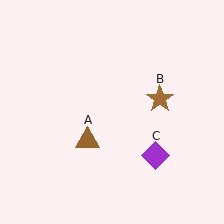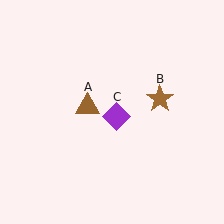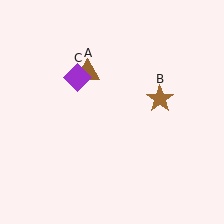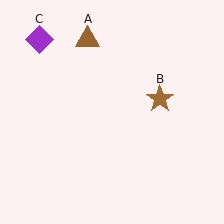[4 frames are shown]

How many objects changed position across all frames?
2 objects changed position: brown triangle (object A), purple diamond (object C).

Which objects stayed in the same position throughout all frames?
Brown star (object B) remained stationary.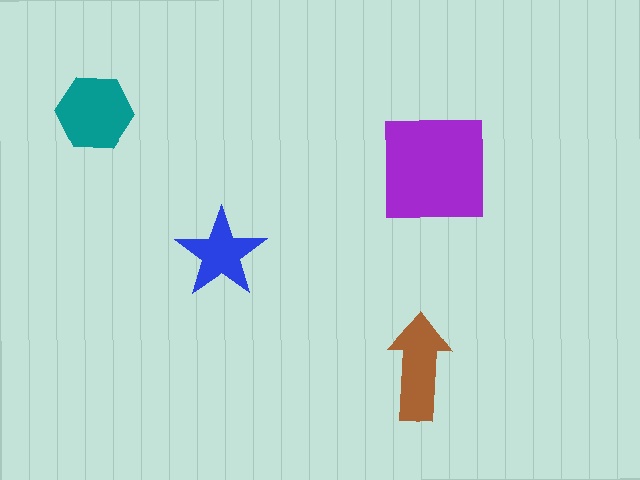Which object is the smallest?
The blue star.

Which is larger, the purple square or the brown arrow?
The purple square.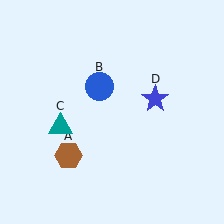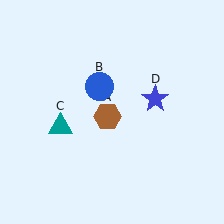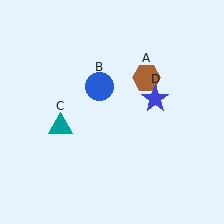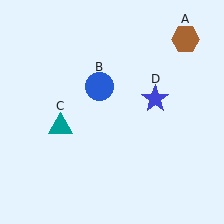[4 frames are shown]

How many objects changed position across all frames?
1 object changed position: brown hexagon (object A).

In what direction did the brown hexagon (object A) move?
The brown hexagon (object A) moved up and to the right.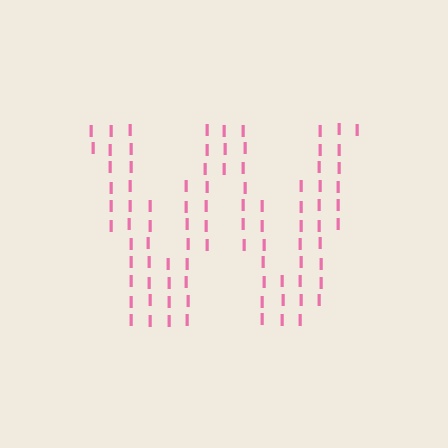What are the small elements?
The small elements are letter I's.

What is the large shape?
The large shape is the letter W.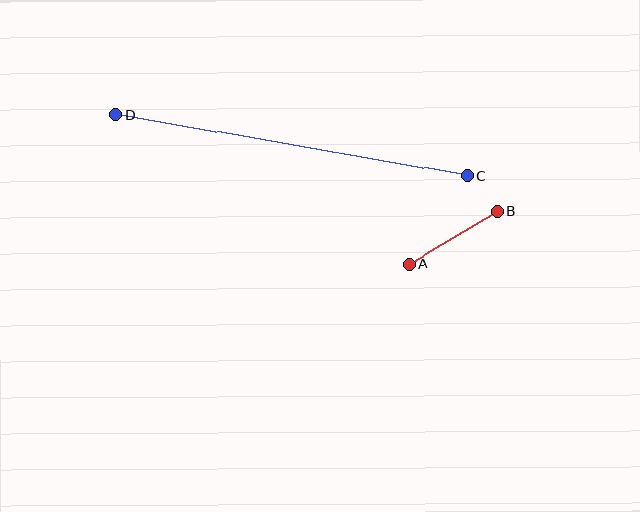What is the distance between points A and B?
The distance is approximately 102 pixels.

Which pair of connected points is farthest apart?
Points C and D are farthest apart.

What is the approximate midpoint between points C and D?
The midpoint is at approximately (291, 145) pixels.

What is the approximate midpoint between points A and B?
The midpoint is at approximately (453, 238) pixels.